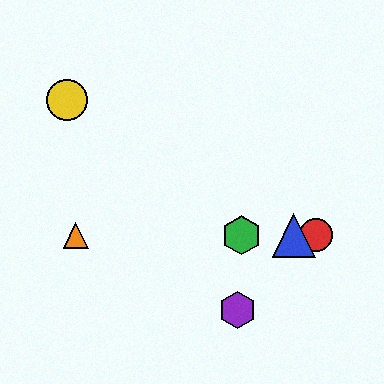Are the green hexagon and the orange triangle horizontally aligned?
Yes, both are at y≈235.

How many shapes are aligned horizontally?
4 shapes (the red circle, the blue triangle, the green hexagon, the orange triangle) are aligned horizontally.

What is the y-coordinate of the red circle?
The red circle is at y≈235.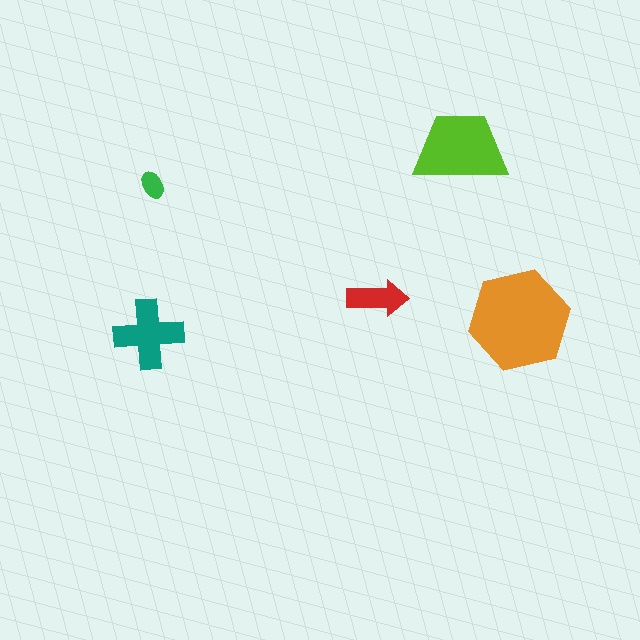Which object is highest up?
The lime trapezoid is topmost.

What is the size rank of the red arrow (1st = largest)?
4th.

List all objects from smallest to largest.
The green ellipse, the red arrow, the teal cross, the lime trapezoid, the orange hexagon.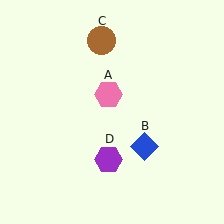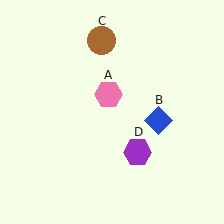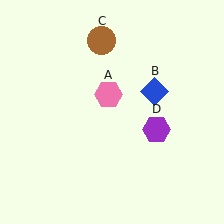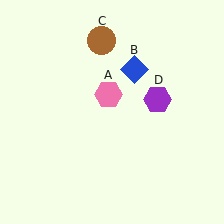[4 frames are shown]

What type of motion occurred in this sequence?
The blue diamond (object B), purple hexagon (object D) rotated counterclockwise around the center of the scene.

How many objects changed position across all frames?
2 objects changed position: blue diamond (object B), purple hexagon (object D).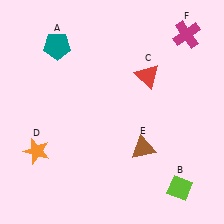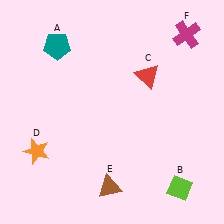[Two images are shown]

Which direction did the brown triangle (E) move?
The brown triangle (E) moved down.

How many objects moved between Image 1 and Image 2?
1 object moved between the two images.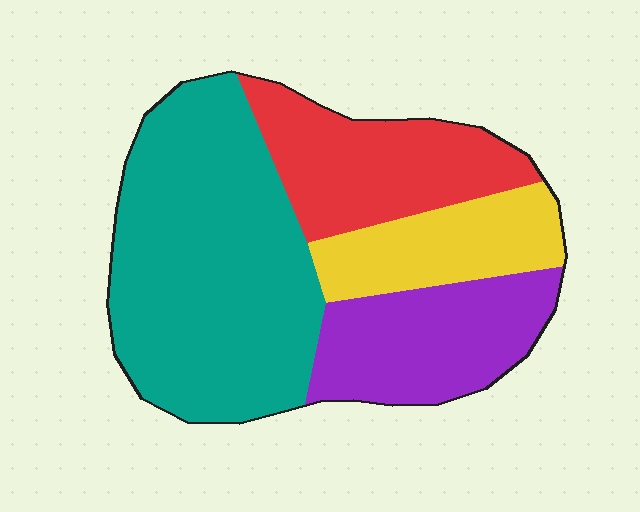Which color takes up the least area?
Yellow, at roughly 15%.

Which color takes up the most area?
Teal, at roughly 45%.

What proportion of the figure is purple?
Purple takes up about one fifth (1/5) of the figure.